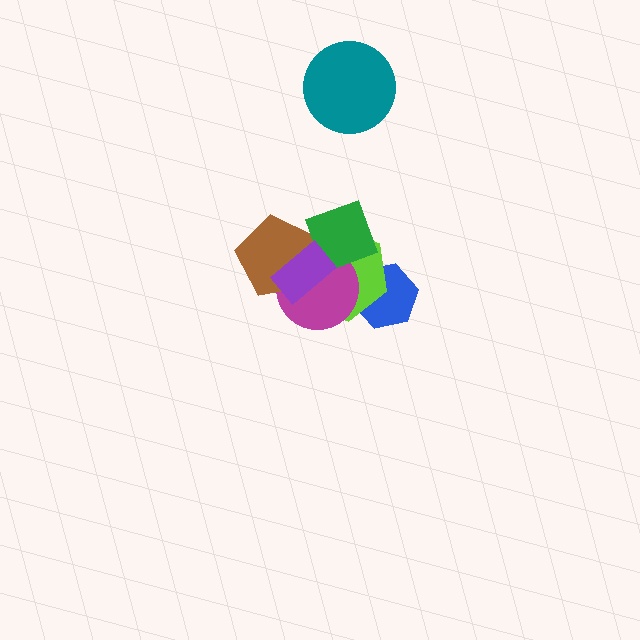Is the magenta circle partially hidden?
Yes, it is partially covered by another shape.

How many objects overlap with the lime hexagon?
5 objects overlap with the lime hexagon.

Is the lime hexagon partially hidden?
Yes, it is partially covered by another shape.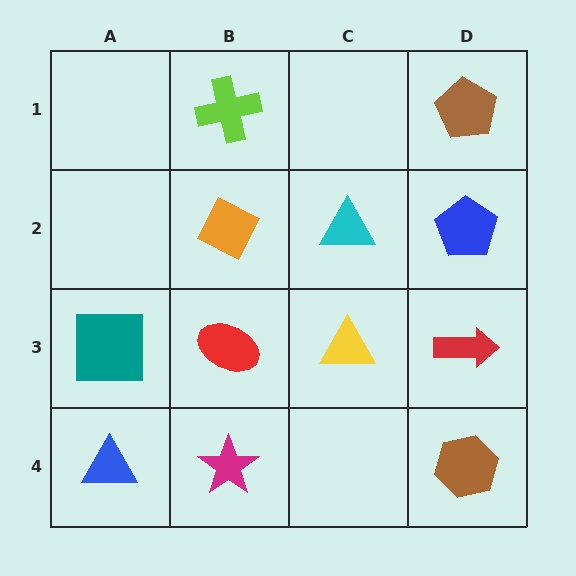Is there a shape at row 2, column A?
No, that cell is empty.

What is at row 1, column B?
A lime cross.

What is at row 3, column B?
A red ellipse.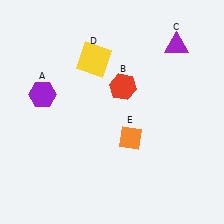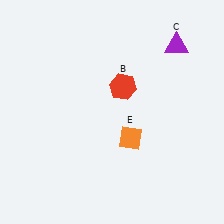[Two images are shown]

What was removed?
The purple hexagon (A), the yellow square (D) were removed in Image 2.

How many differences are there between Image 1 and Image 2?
There are 2 differences between the two images.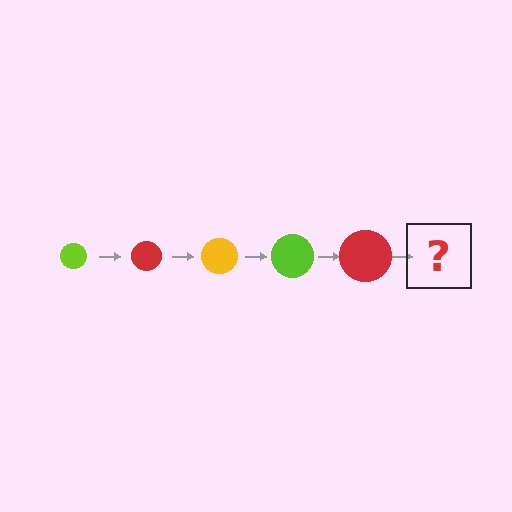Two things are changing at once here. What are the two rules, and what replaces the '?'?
The two rules are that the circle grows larger each step and the color cycles through lime, red, and yellow. The '?' should be a yellow circle, larger than the previous one.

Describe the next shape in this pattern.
It should be a yellow circle, larger than the previous one.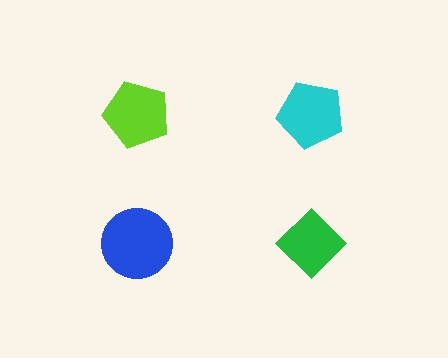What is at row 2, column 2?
A green diamond.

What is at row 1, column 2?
A cyan pentagon.